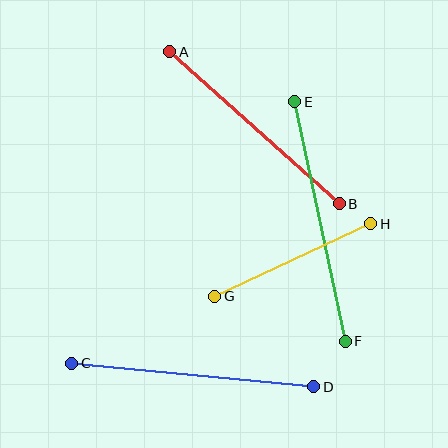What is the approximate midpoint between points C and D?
The midpoint is at approximately (193, 375) pixels.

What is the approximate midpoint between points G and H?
The midpoint is at approximately (293, 260) pixels.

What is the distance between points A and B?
The distance is approximately 228 pixels.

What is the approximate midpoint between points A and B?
The midpoint is at approximately (254, 128) pixels.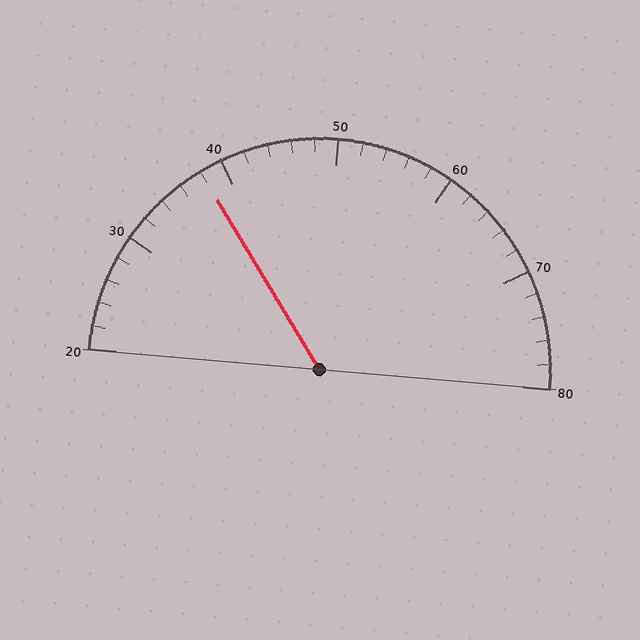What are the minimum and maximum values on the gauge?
The gauge ranges from 20 to 80.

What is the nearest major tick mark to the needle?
The nearest major tick mark is 40.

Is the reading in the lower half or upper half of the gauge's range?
The reading is in the lower half of the range (20 to 80).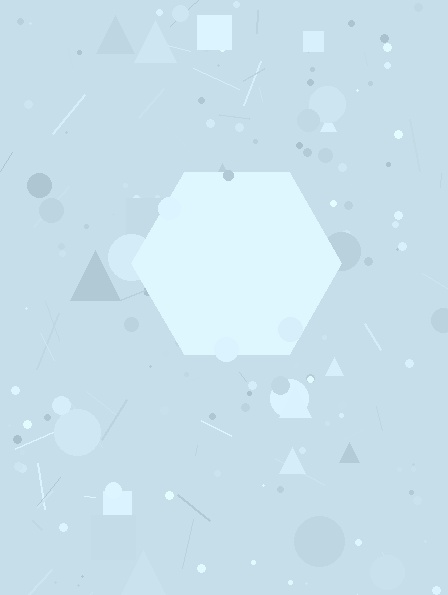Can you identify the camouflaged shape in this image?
The camouflaged shape is a hexagon.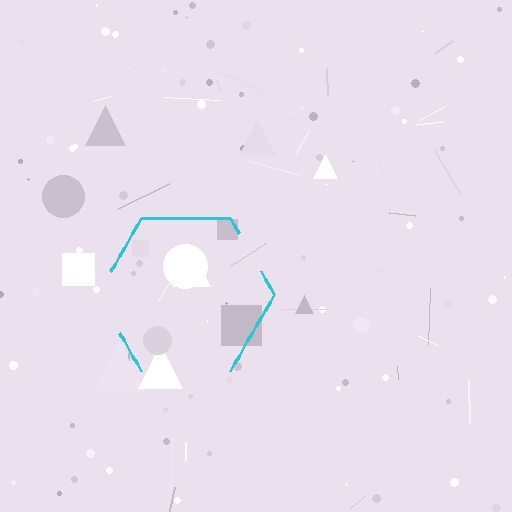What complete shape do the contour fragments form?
The contour fragments form a hexagon.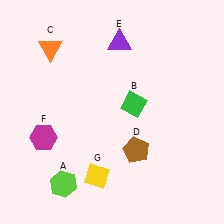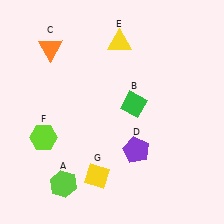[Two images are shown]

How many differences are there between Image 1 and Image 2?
There are 3 differences between the two images.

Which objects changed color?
D changed from brown to purple. E changed from purple to yellow. F changed from magenta to lime.